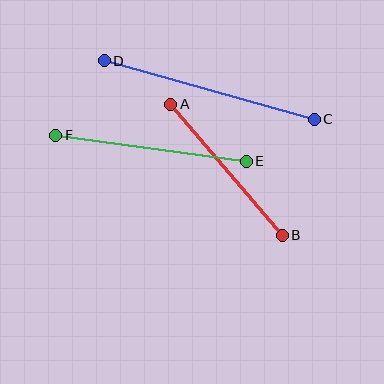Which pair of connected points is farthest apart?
Points C and D are farthest apart.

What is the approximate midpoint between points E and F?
The midpoint is at approximately (151, 148) pixels.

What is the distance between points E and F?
The distance is approximately 192 pixels.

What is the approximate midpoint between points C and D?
The midpoint is at approximately (209, 90) pixels.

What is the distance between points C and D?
The distance is approximately 218 pixels.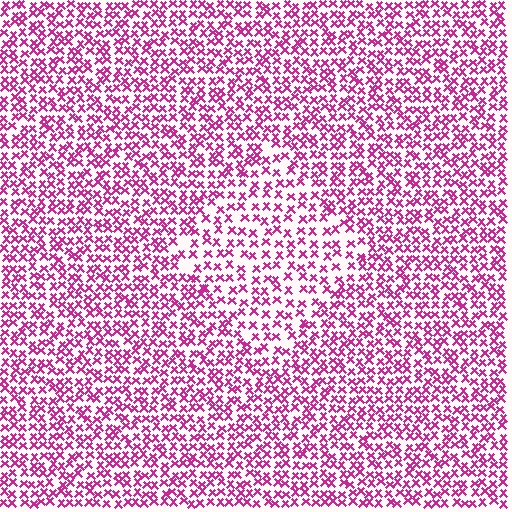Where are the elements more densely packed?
The elements are more densely packed outside the diamond boundary.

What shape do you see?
I see a diamond.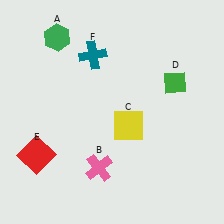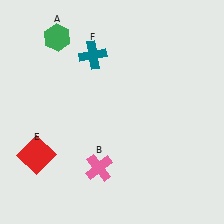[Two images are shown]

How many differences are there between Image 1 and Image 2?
There are 2 differences between the two images.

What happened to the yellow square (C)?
The yellow square (C) was removed in Image 2. It was in the bottom-right area of Image 1.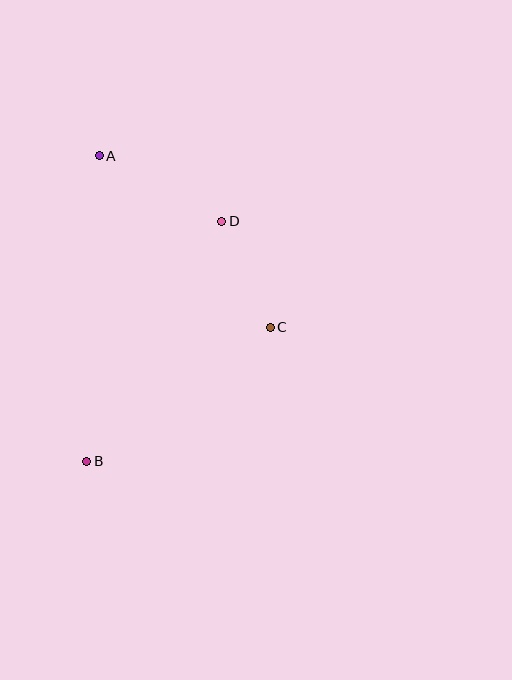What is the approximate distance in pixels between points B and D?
The distance between B and D is approximately 275 pixels.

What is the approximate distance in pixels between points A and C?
The distance between A and C is approximately 242 pixels.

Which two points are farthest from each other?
Points A and B are farthest from each other.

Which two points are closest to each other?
Points C and D are closest to each other.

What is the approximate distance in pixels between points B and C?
The distance between B and C is approximately 227 pixels.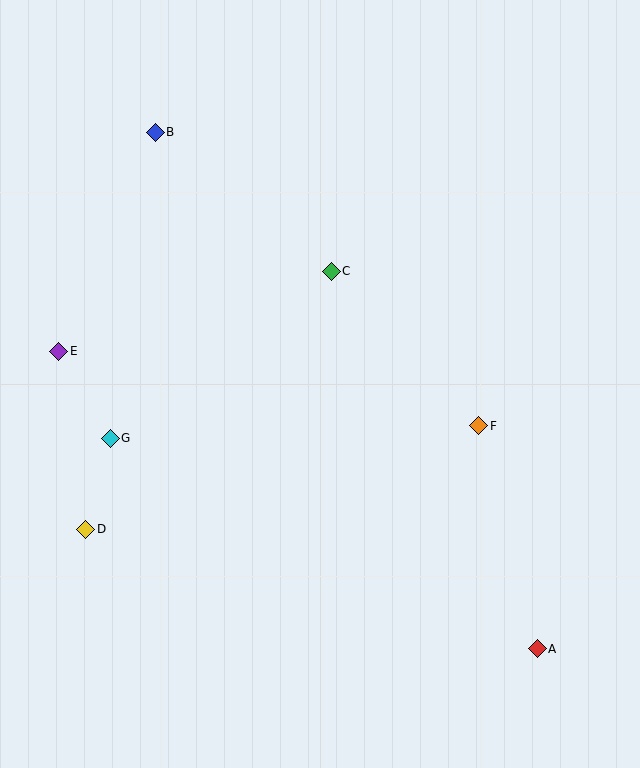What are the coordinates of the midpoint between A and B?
The midpoint between A and B is at (346, 390).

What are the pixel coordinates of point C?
Point C is at (331, 271).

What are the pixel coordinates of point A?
Point A is at (537, 649).